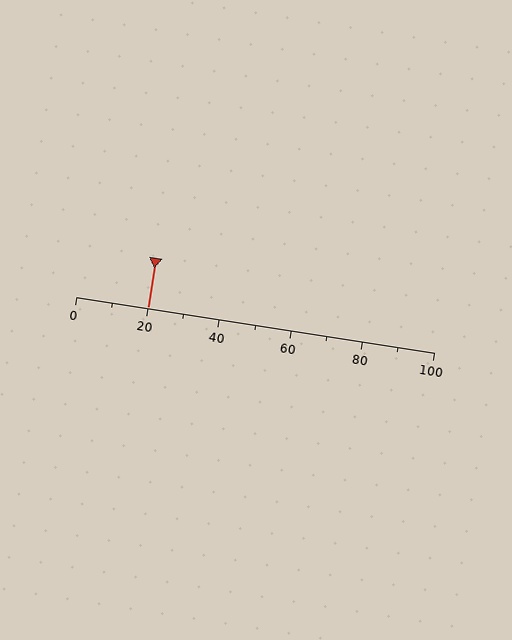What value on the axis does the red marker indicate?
The marker indicates approximately 20.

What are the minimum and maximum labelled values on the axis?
The axis runs from 0 to 100.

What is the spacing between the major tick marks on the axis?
The major ticks are spaced 20 apart.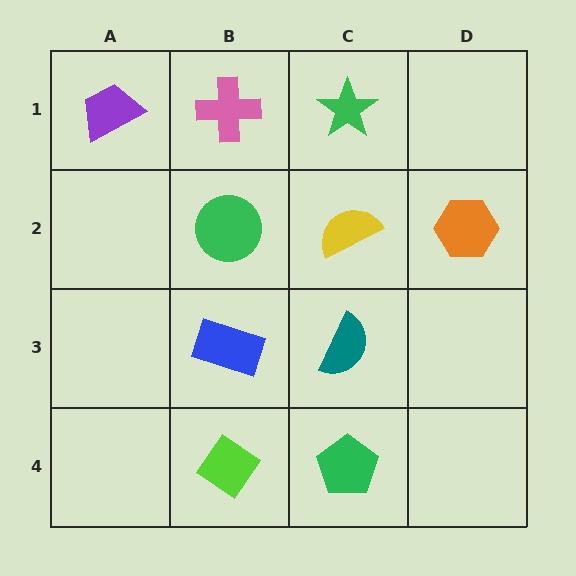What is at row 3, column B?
A blue rectangle.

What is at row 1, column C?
A green star.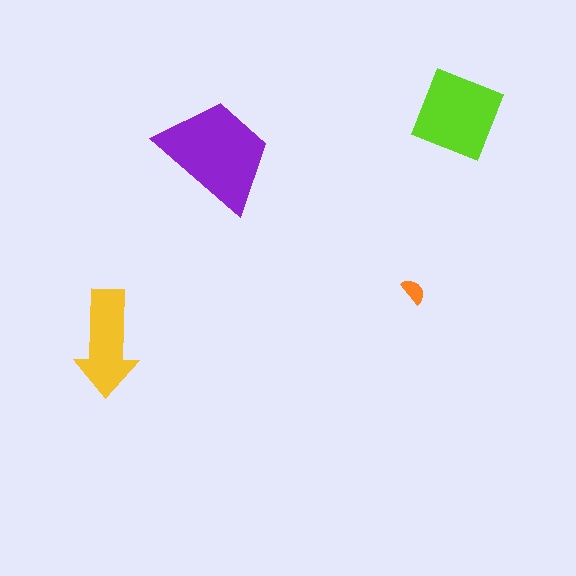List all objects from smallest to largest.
The orange semicircle, the yellow arrow, the lime square, the purple trapezoid.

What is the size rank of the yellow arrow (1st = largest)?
3rd.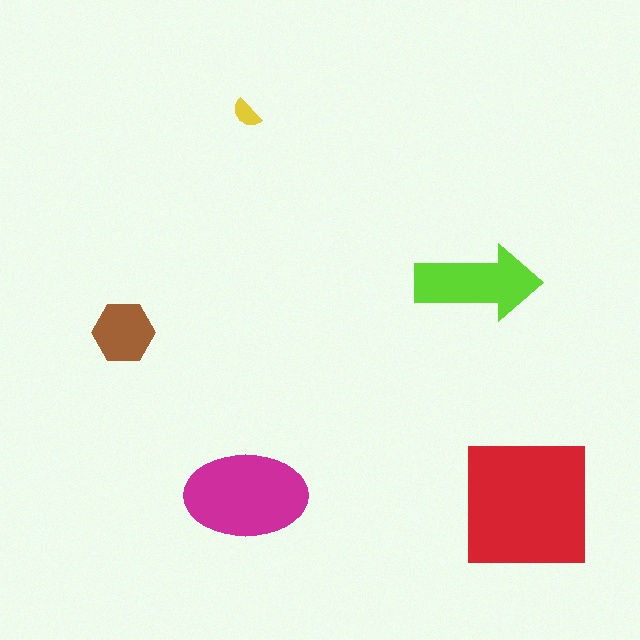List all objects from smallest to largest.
The yellow semicircle, the brown hexagon, the lime arrow, the magenta ellipse, the red square.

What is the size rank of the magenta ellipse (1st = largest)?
2nd.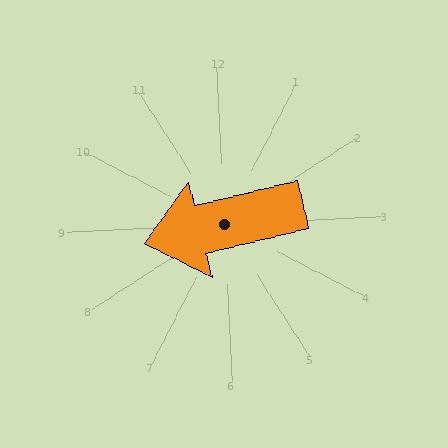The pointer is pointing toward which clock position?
Roughly 9 o'clock.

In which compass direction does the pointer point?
West.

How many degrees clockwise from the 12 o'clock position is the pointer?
Approximately 259 degrees.